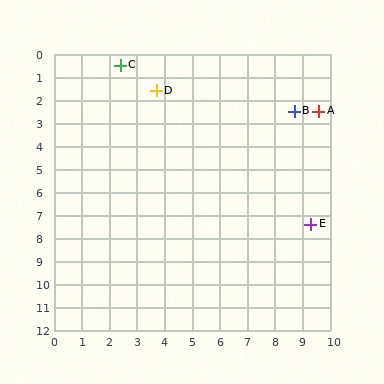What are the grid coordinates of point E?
Point E is at approximately (9.3, 7.4).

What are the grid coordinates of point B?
Point B is at approximately (8.7, 2.5).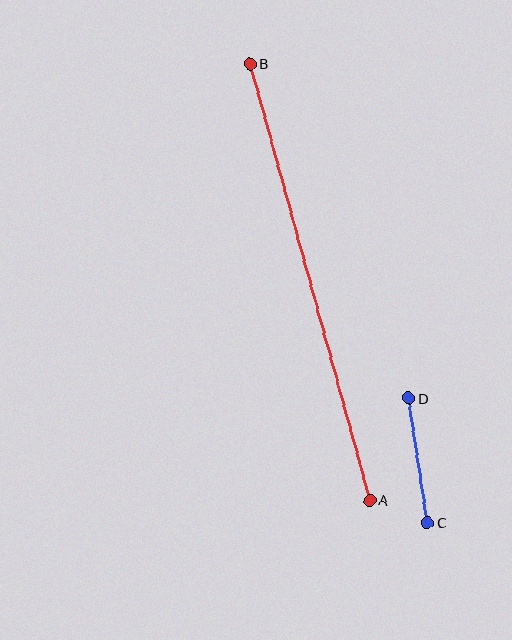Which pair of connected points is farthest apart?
Points A and B are farthest apart.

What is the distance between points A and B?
The distance is approximately 452 pixels.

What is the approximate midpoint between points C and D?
The midpoint is at approximately (418, 460) pixels.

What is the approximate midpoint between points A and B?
The midpoint is at approximately (310, 282) pixels.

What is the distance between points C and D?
The distance is approximately 126 pixels.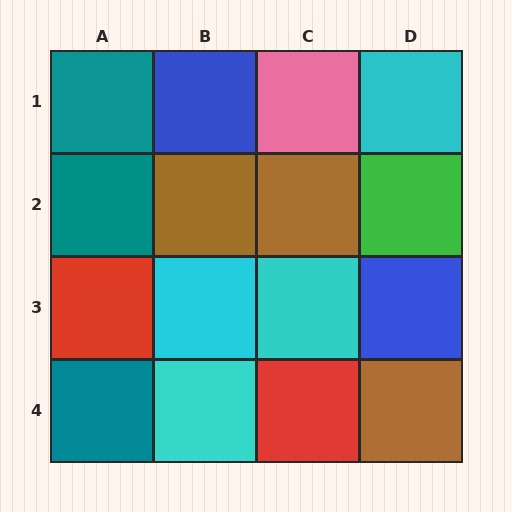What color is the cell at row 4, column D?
Brown.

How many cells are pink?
1 cell is pink.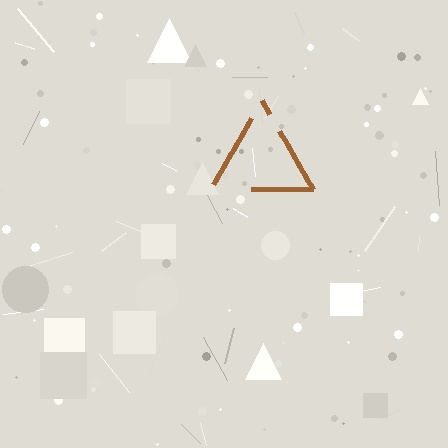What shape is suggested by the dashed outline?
The dashed outline suggests a triangle.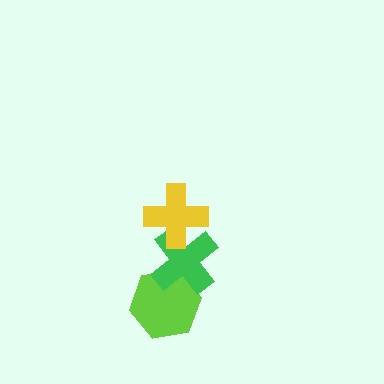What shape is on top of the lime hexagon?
The green cross is on top of the lime hexagon.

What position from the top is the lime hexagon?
The lime hexagon is 3rd from the top.